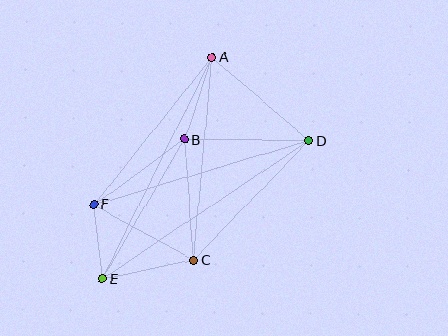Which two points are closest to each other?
Points E and F are closest to each other.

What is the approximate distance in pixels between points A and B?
The distance between A and B is approximately 87 pixels.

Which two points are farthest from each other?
Points D and E are farthest from each other.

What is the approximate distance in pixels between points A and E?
The distance between A and E is approximately 248 pixels.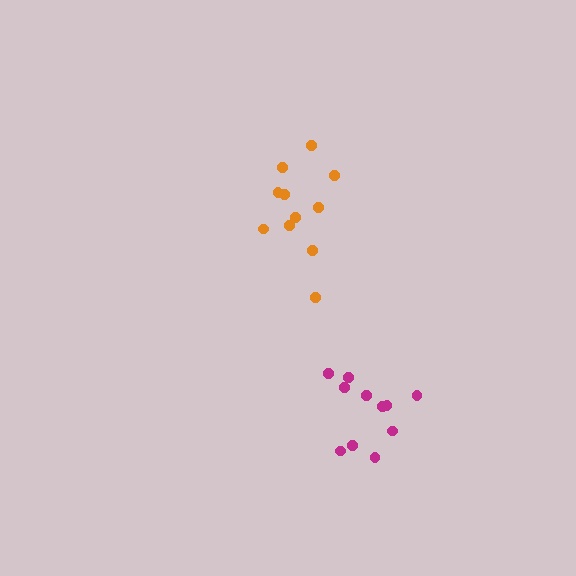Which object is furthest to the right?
The magenta cluster is rightmost.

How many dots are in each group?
Group 1: 11 dots, Group 2: 11 dots (22 total).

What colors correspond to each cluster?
The clusters are colored: orange, magenta.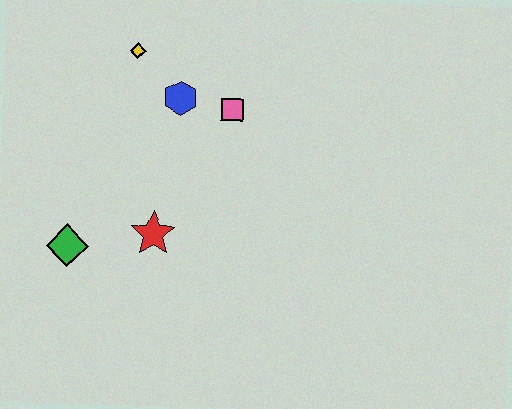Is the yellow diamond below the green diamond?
No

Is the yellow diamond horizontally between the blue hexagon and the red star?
No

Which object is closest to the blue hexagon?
The pink square is closest to the blue hexagon.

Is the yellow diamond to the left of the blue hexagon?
Yes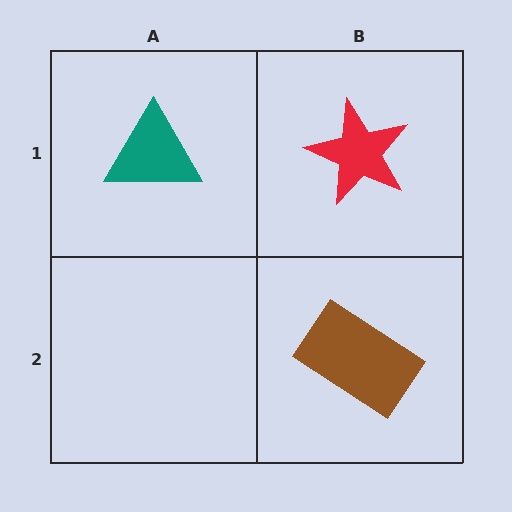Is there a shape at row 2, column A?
No, that cell is empty.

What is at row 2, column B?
A brown rectangle.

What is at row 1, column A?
A teal triangle.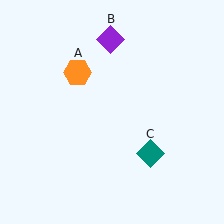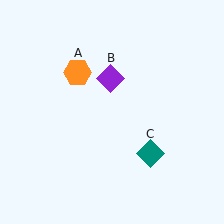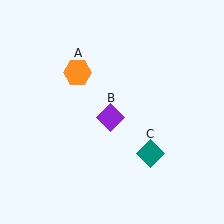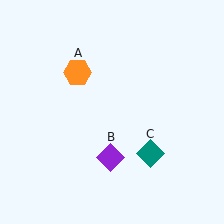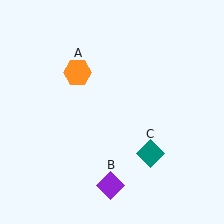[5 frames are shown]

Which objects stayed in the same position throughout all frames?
Orange hexagon (object A) and teal diamond (object C) remained stationary.